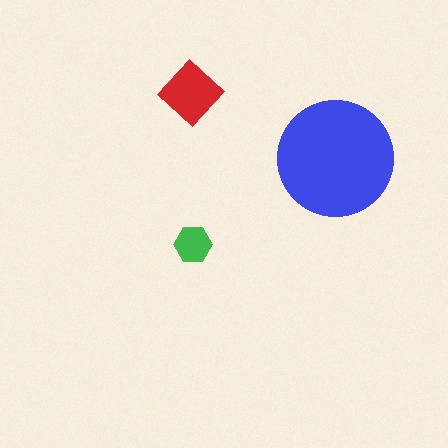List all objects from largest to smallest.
The blue circle, the red diamond, the green hexagon.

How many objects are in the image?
There are 3 objects in the image.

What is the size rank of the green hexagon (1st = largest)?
3rd.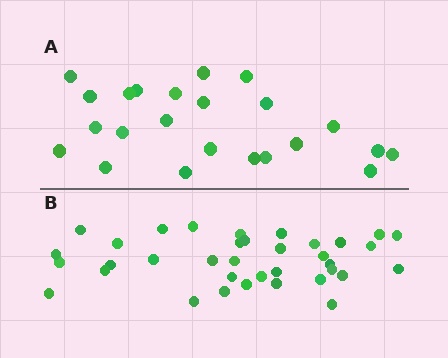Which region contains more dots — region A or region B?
Region B (the bottom region) has more dots.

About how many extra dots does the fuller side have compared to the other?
Region B has approximately 15 more dots than region A.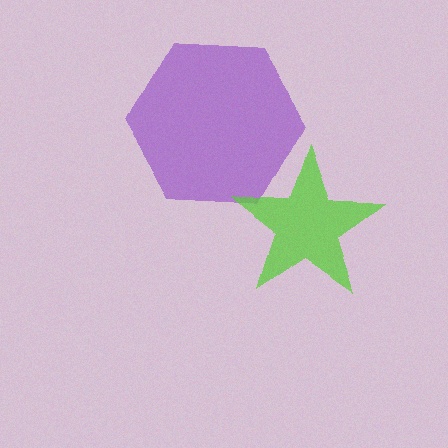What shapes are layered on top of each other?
The layered shapes are: a purple hexagon, a lime star.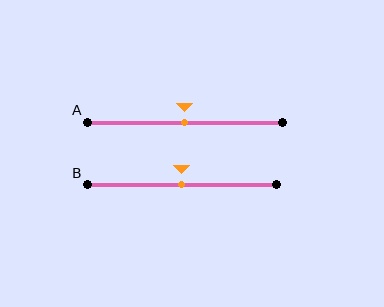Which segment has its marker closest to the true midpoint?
Segment A has its marker closest to the true midpoint.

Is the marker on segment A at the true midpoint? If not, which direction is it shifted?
Yes, the marker on segment A is at the true midpoint.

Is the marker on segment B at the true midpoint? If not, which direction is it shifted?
Yes, the marker on segment B is at the true midpoint.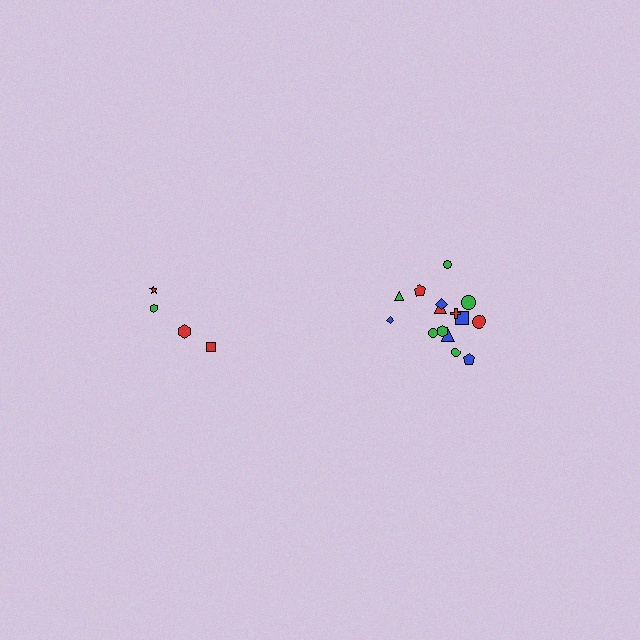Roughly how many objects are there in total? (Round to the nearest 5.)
Roughly 20 objects in total.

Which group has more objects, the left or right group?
The right group.